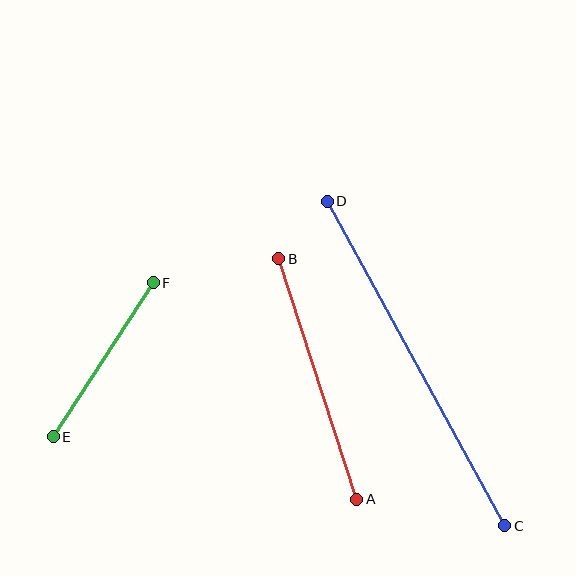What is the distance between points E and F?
The distance is approximately 184 pixels.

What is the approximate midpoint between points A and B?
The midpoint is at approximately (318, 379) pixels.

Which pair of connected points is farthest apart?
Points C and D are farthest apart.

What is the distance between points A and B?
The distance is approximately 253 pixels.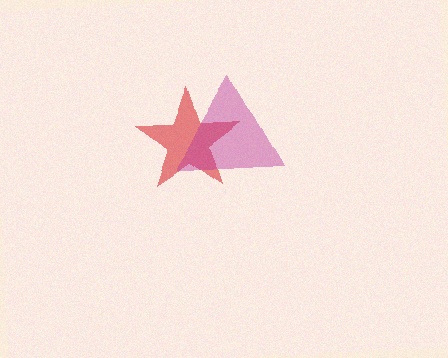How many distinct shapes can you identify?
There are 2 distinct shapes: a red star, a magenta triangle.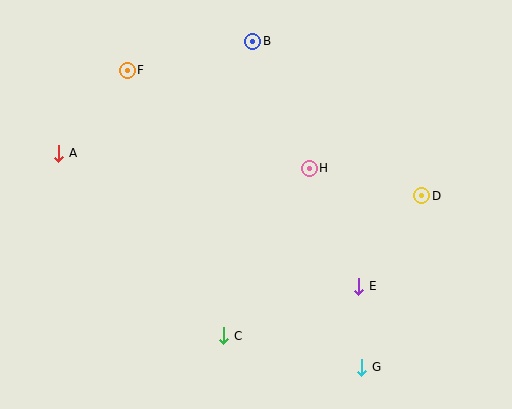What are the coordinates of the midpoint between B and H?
The midpoint between B and H is at (281, 105).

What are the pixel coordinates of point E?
Point E is at (359, 286).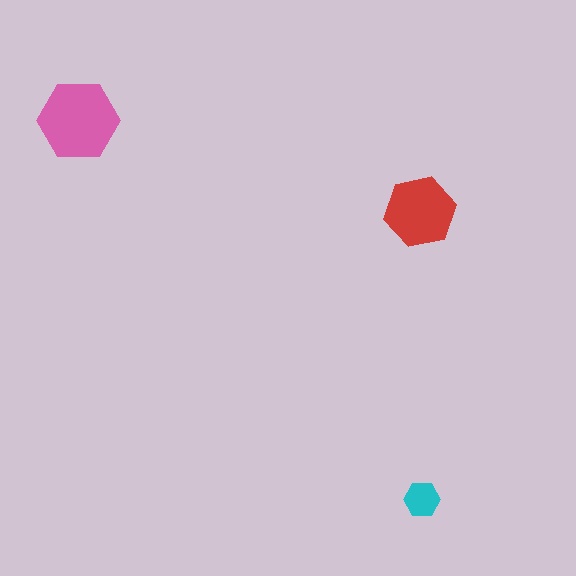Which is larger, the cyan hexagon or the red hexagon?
The red one.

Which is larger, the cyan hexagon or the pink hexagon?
The pink one.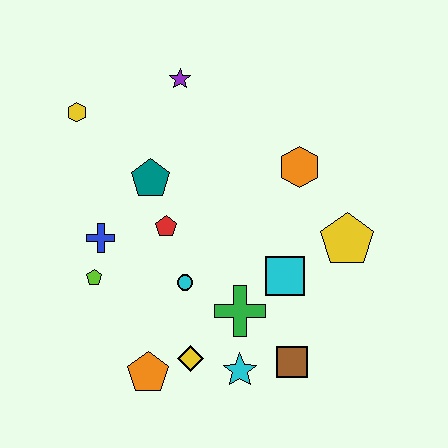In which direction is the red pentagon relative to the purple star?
The red pentagon is below the purple star.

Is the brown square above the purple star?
No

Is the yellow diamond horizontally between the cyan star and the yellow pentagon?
No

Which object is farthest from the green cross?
The yellow hexagon is farthest from the green cross.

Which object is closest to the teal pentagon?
The red pentagon is closest to the teal pentagon.